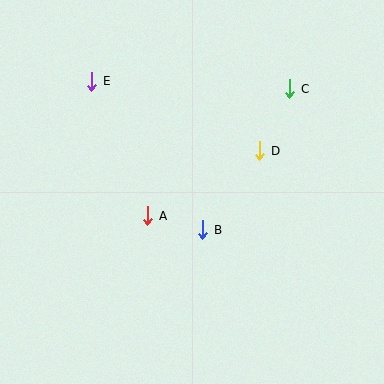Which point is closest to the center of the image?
Point B at (203, 230) is closest to the center.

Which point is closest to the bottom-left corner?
Point A is closest to the bottom-left corner.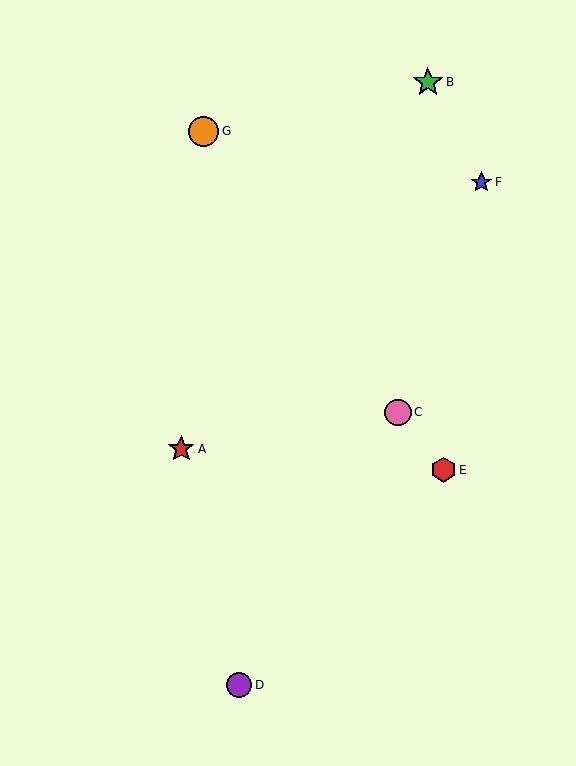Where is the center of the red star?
The center of the red star is at (181, 449).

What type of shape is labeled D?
Shape D is a purple circle.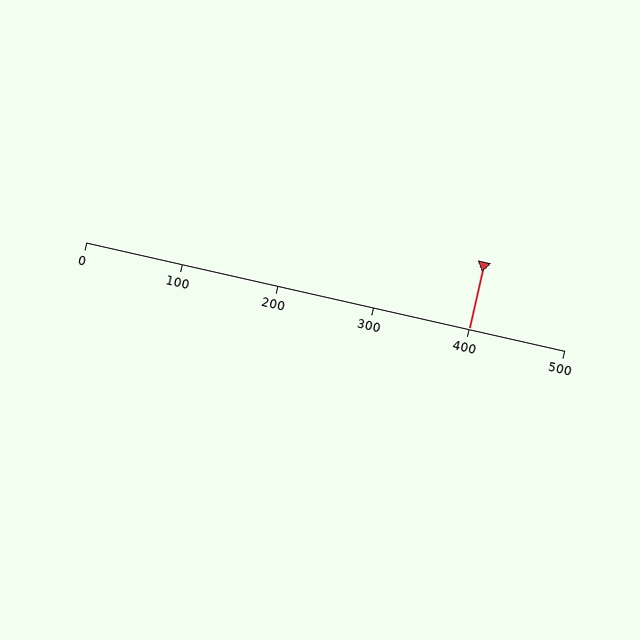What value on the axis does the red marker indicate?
The marker indicates approximately 400.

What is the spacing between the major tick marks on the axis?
The major ticks are spaced 100 apart.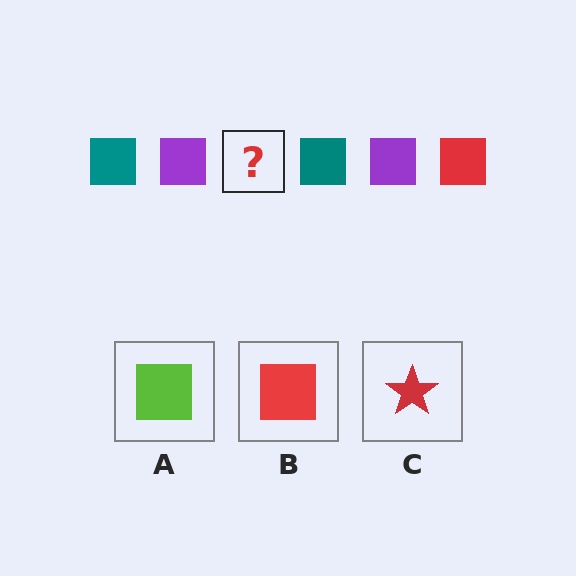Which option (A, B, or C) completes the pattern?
B.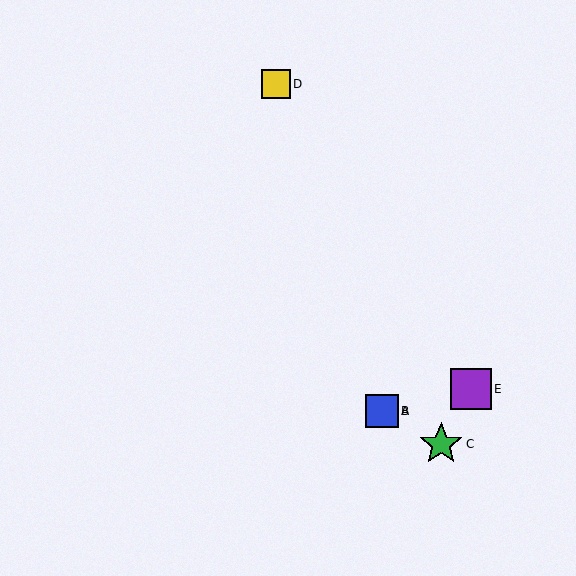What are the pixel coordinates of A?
Object A is at (383, 411).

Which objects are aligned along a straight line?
Objects A, B, C are aligned along a straight line.